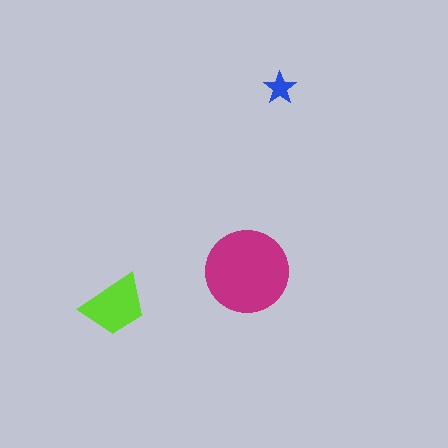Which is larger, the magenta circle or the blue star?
The magenta circle.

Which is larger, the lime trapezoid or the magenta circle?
The magenta circle.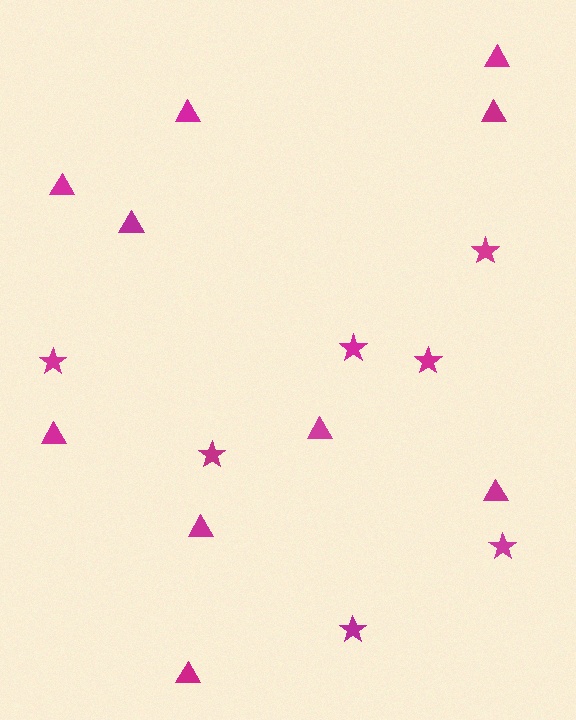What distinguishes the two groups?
There are 2 groups: one group of triangles (10) and one group of stars (7).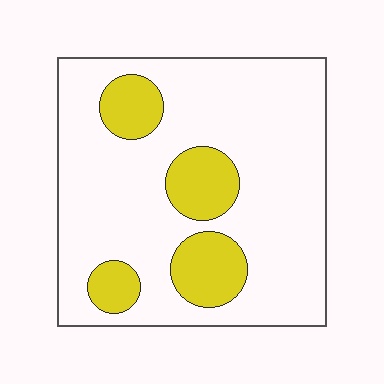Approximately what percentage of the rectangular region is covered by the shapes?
Approximately 20%.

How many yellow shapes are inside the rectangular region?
4.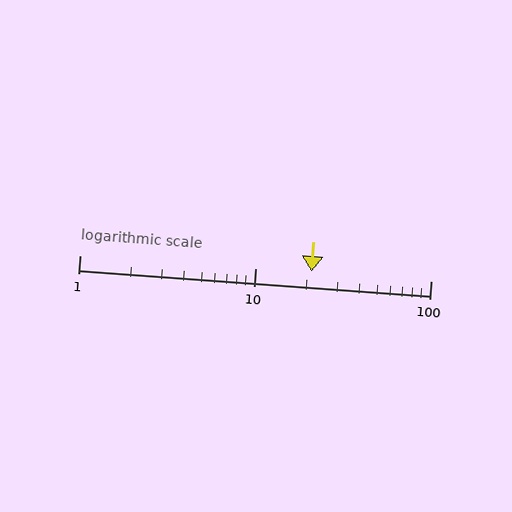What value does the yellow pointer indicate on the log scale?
The pointer indicates approximately 21.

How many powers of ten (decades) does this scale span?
The scale spans 2 decades, from 1 to 100.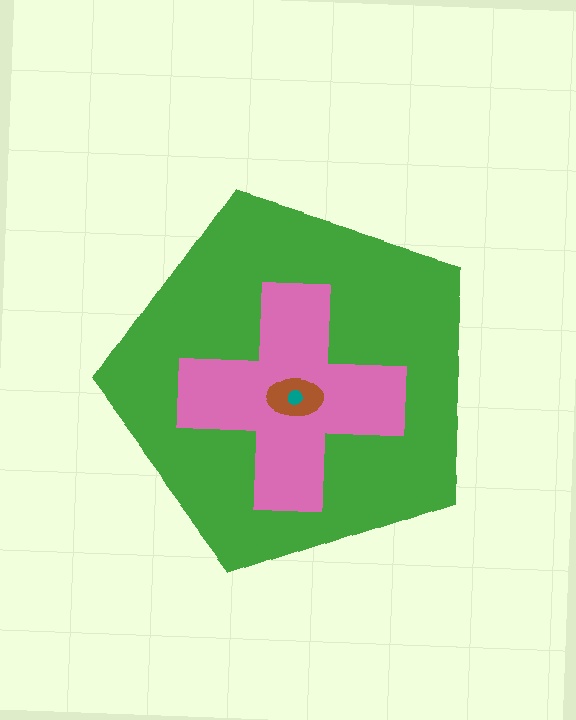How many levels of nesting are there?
4.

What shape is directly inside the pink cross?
The brown ellipse.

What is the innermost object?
The teal circle.